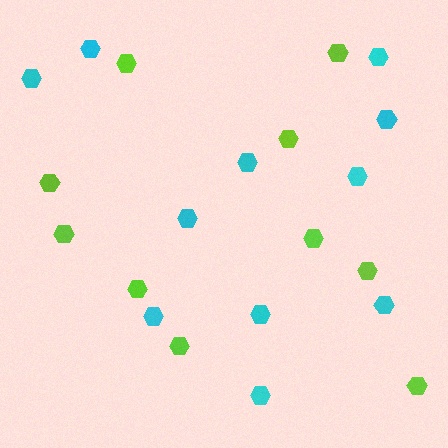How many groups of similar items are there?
There are 2 groups: one group of cyan hexagons (11) and one group of lime hexagons (10).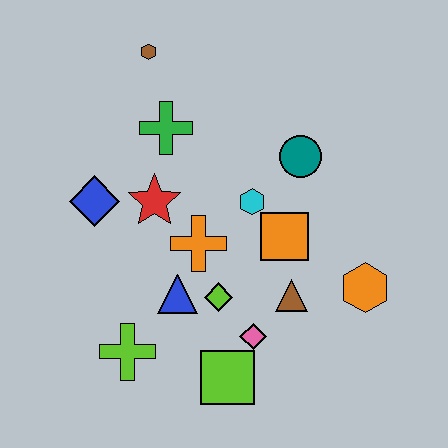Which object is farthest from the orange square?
The brown hexagon is farthest from the orange square.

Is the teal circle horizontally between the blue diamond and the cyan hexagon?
No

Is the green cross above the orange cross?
Yes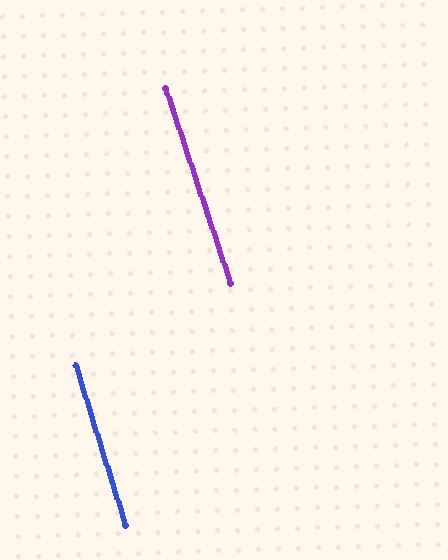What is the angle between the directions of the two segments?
Approximately 1 degree.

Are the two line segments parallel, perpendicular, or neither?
Parallel — their directions differ by only 1.0°.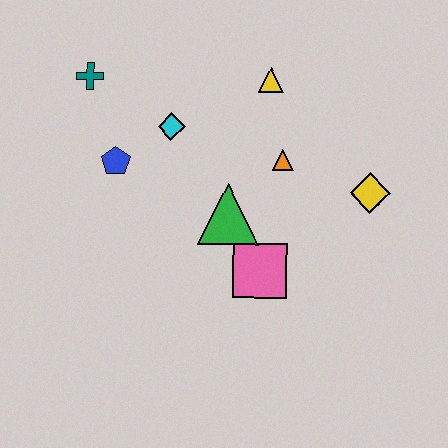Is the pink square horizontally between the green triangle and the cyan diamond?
No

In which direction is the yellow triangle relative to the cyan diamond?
The yellow triangle is to the right of the cyan diamond.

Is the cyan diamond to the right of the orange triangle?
No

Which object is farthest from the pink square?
The teal cross is farthest from the pink square.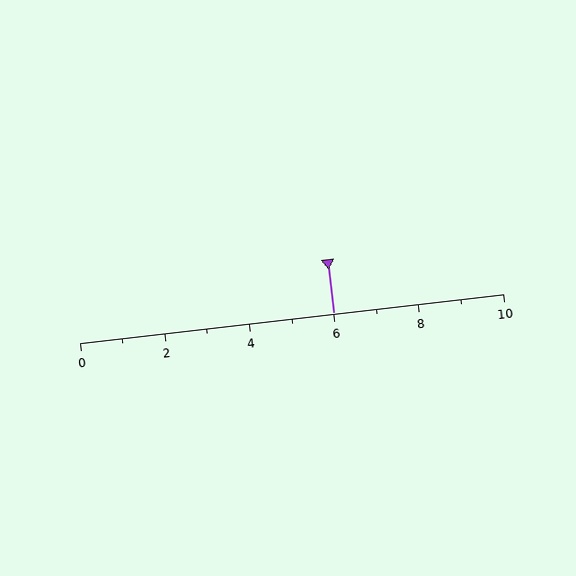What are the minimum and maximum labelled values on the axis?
The axis runs from 0 to 10.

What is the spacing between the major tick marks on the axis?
The major ticks are spaced 2 apart.